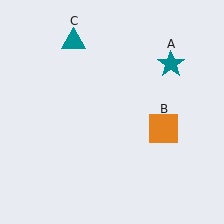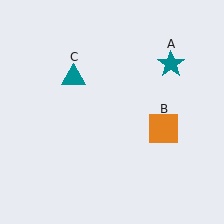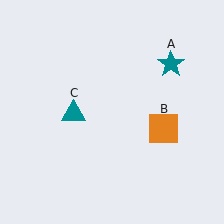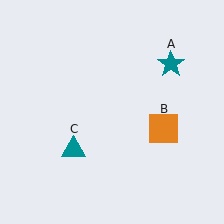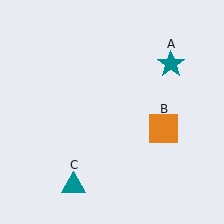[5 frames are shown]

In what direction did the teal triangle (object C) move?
The teal triangle (object C) moved down.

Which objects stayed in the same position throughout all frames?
Teal star (object A) and orange square (object B) remained stationary.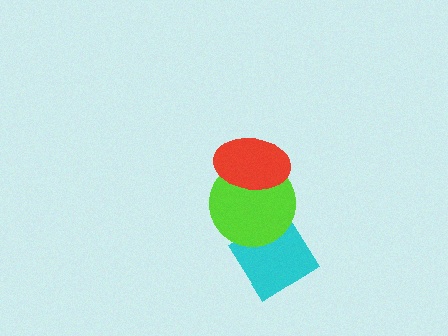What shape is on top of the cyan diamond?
The lime circle is on top of the cyan diamond.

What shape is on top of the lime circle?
The red ellipse is on top of the lime circle.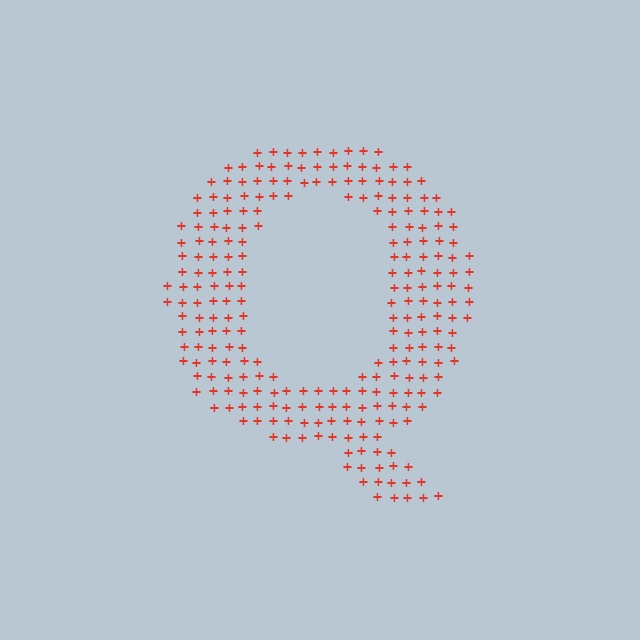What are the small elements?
The small elements are plus signs.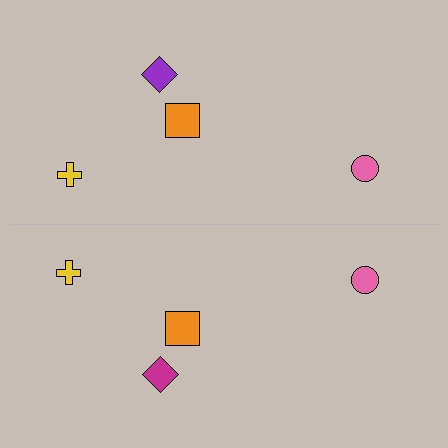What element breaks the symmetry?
The magenta diamond on the bottom side breaks the symmetry — its mirror counterpart is purple.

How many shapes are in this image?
There are 8 shapes in this image.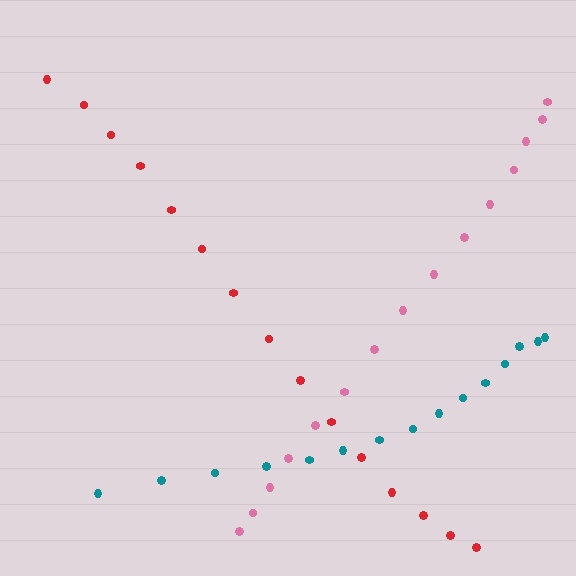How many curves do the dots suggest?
There are 3 distinct paths.